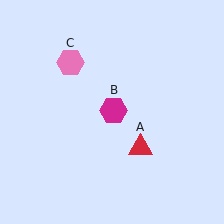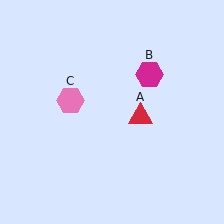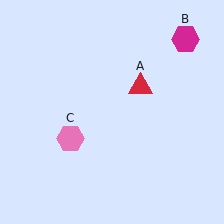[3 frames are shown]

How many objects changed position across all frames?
3 objects changed position: red triangle (object A), magenta hexagon (object B), pink hexagon (object C).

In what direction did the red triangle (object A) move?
The red triangle (object A) moved up.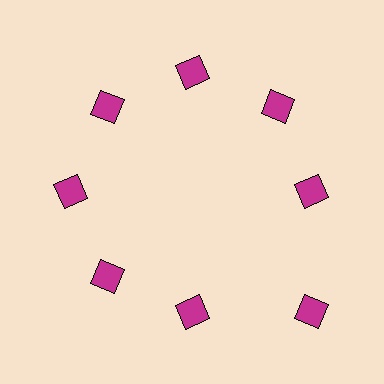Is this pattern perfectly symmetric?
No. The 8 magenta diamonds are arranged in a ring, but one element near the 4 o'clock position is pushed outward from the center, breaking the 8-fold rotational symmetry.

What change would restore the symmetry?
The symmetry would be restored by moving it inward, back onto the ring so that all 8 diamonds sit at equal angles and equal distance from the center.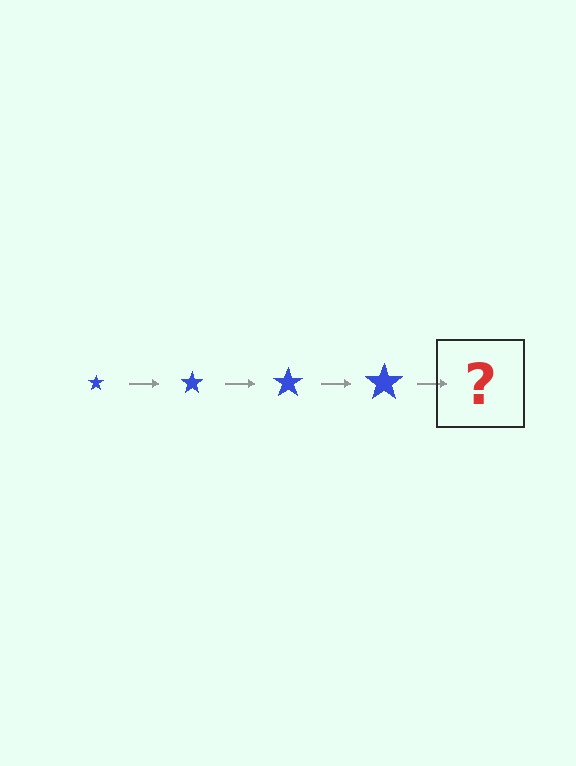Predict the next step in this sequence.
The next step is a blue star, larger than the previous one.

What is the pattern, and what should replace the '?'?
The pattern is that the star gets progressively larger each step. The '?' should be a blue star, larger than the previous one.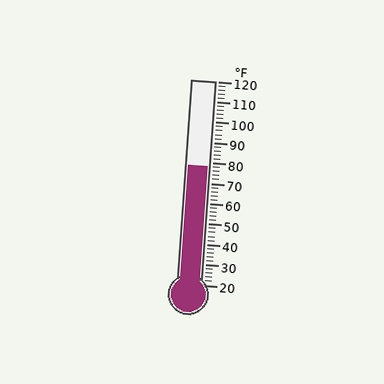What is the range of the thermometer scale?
The thermometer scale ranges from 20°F to 120°F.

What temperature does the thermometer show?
The thermometer shows approximately 78°F.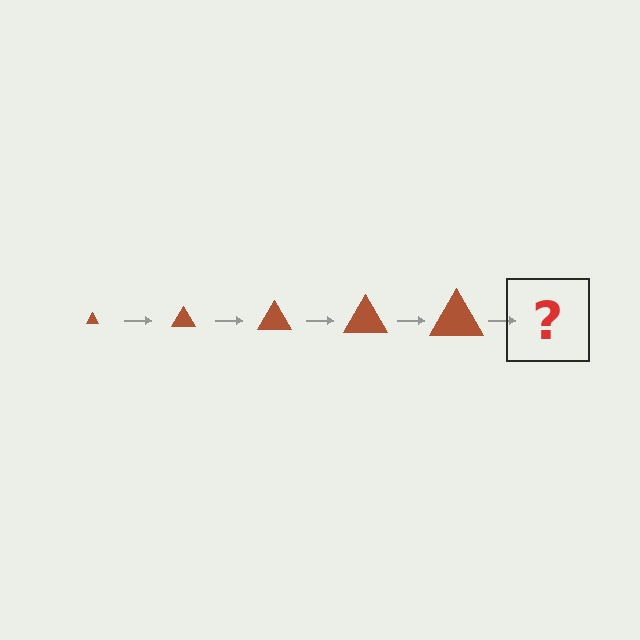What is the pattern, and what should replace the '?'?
The pattern is that the triangle gets progressively larger each step. The '?' should be a brown triangle, larger than the previous one.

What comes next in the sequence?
The next element should be a brown triangle, larger than the previous one.